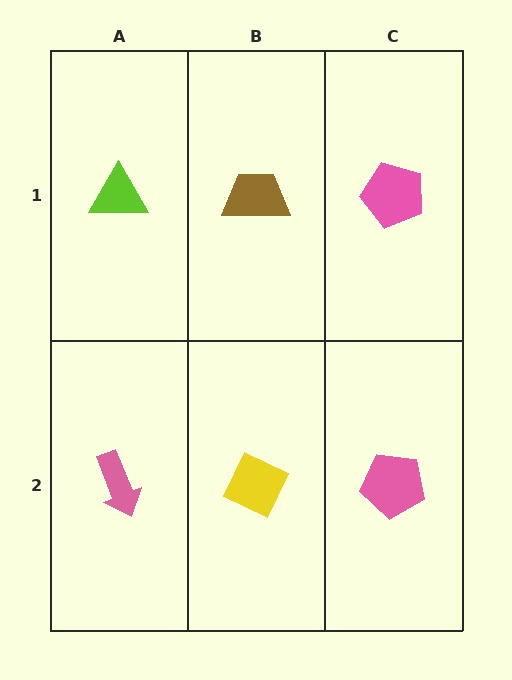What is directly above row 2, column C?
A pink pentagon.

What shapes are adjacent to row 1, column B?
A yellow diamond (row 2, column B), a lime triangle (row 1, column A), a pink pentagon (row 1, column C).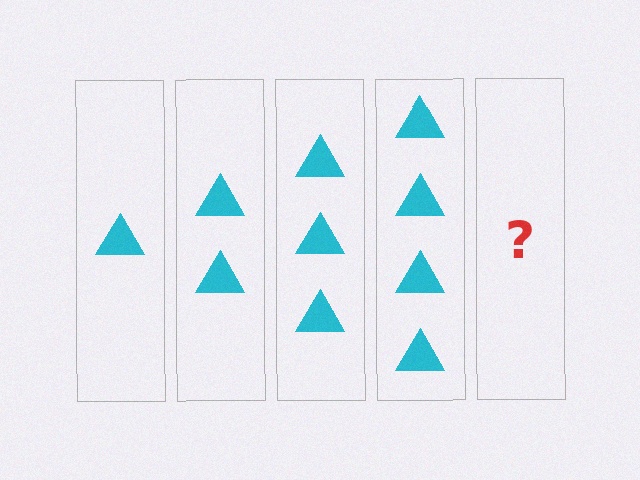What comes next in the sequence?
The next element should be 5 triangles.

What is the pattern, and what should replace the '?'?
The pattern is that each step adds one more triangle. The '?' should be 5 triangles.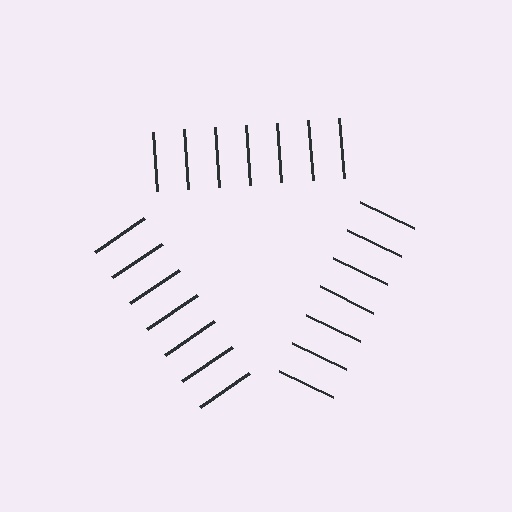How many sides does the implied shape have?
3 sides — the line-ends trace a triangle.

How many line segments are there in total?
21 — 7 along each of the 3 edges.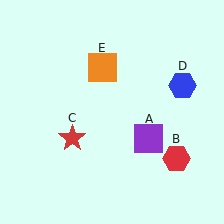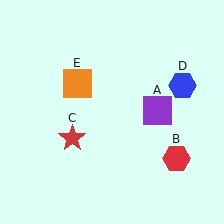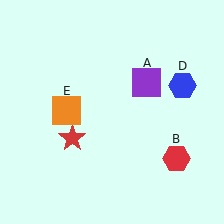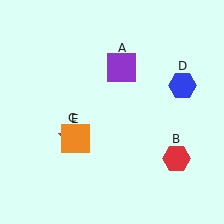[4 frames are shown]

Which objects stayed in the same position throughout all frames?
Red hexagon (object B) and red star (object C) and blue hexagon (object D) remained stationary.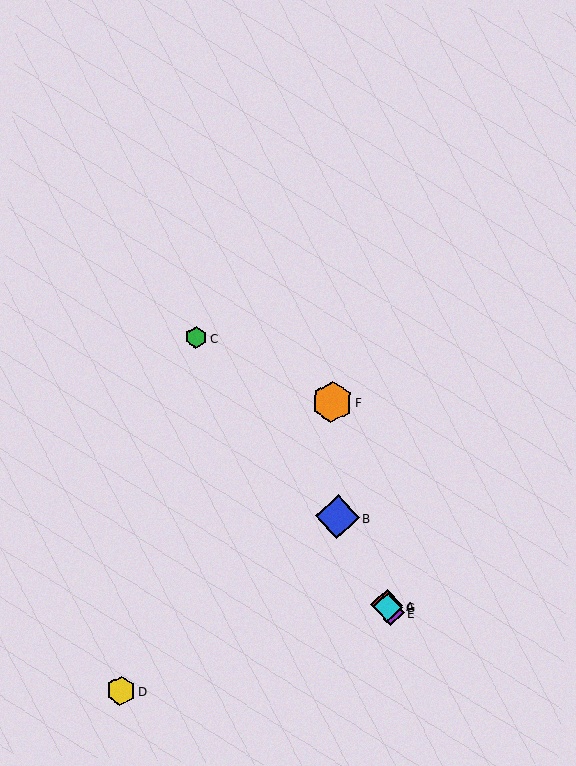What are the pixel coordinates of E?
Object E is at (391, 613).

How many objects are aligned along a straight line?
4 objects (A, B, E, G) are aligned along a straight line.